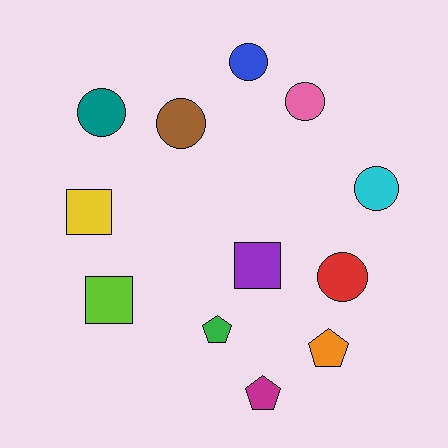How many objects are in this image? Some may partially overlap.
There are 12 objects.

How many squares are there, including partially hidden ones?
There are 3 squares.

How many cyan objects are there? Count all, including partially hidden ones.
There is 1 cyan object.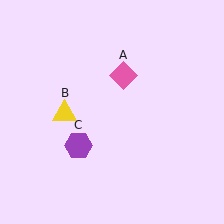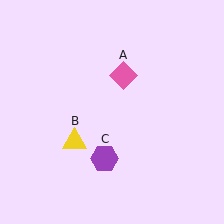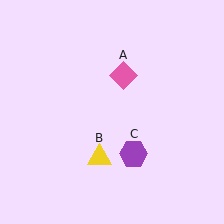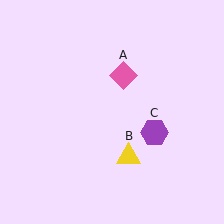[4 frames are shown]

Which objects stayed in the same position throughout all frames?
Pink diamond (object A) remained stationary.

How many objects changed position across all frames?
2 objects changed position: yellow triangle (object B), purple hexagon (object C).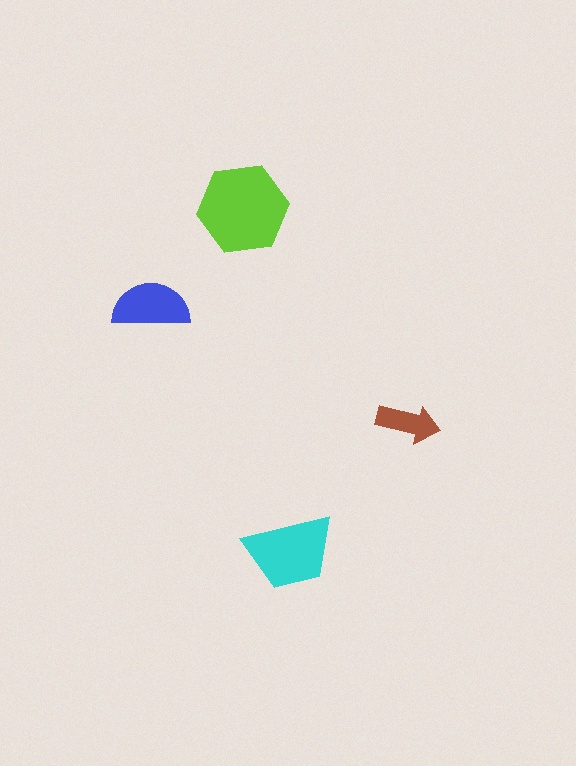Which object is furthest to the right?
The brown arrow is rightmost.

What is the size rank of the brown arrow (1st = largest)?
4th.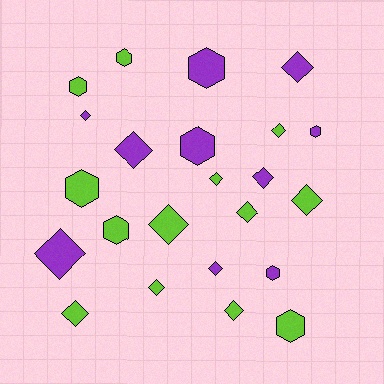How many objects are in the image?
There are 23 objects.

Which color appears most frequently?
Lime, with 13 objects.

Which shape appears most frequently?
Diamond, with 14 objects.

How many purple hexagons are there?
There are 4 purple hexagons.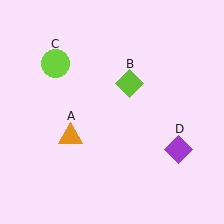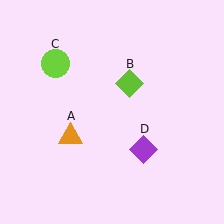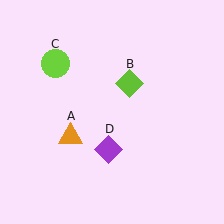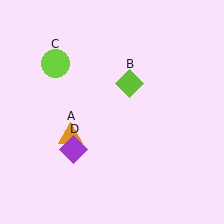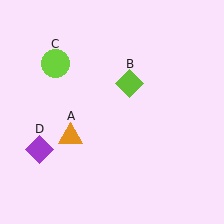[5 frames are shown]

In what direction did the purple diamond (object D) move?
The purple diamond (object D) moved left.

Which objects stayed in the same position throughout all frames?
Orange triangle (object A) and lime diamond (object B) and lime circle (object C) remained stationary.